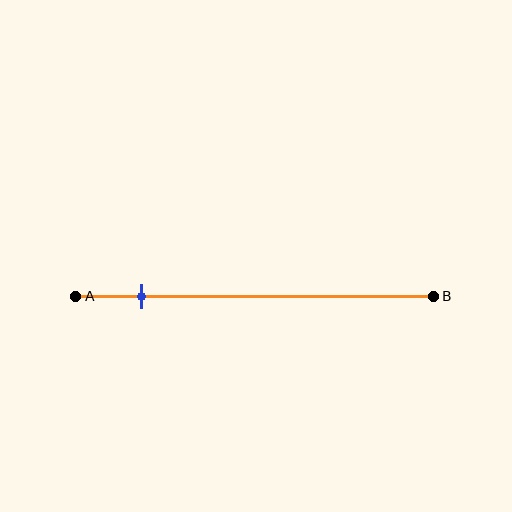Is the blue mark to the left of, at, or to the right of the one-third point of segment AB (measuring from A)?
The blue mark is to the left of the one-third point of segment AB.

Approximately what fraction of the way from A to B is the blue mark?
The blue mark is approximately 20% of the way from A to B.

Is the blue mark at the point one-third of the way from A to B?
No, the mark is at about 20% from A, not at the 33% one-third point.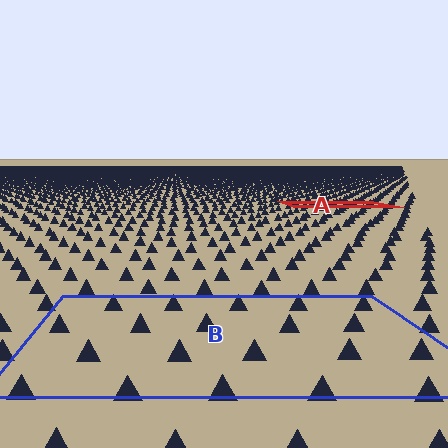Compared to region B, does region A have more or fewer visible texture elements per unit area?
Region A has more texture elements per unit area — they are packed more densely because it is farther away.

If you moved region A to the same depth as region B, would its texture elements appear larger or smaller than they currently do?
They would appear larger. At a closer depth, the same texture elements are projected at a bigger on-screen size.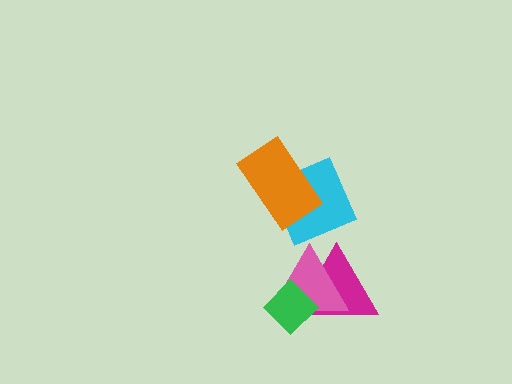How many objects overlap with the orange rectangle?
1 object overlaps with the orange rectangle.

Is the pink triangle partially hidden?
Yes, it is partially covered by another shape.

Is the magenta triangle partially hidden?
Yes, it is partially covered by another shape.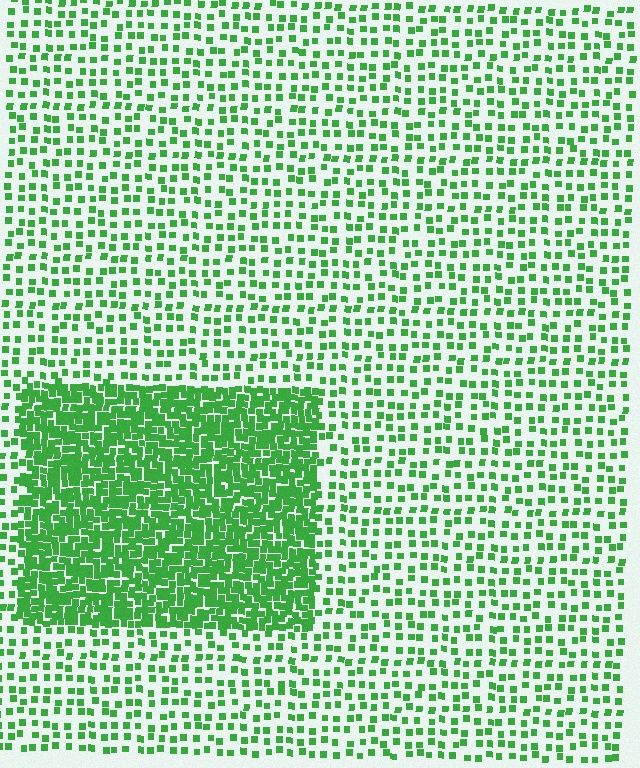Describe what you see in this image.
The image contains small green elements arranged at two different densities. A rectangle-shaped region is visible where the elements are more densely packed than the surrounding area.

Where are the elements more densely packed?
The elements are more densely packed inside the rectangle boundary.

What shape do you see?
I see a rectangle.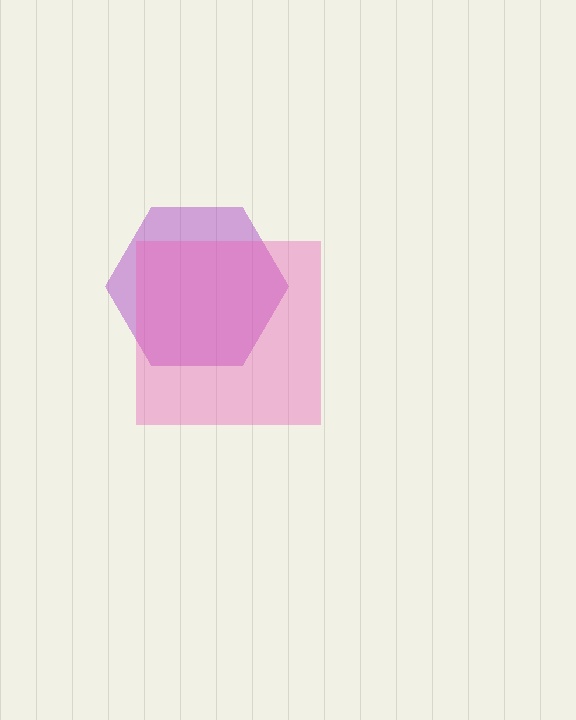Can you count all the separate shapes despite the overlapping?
Yes, there are 2 separate shapes.